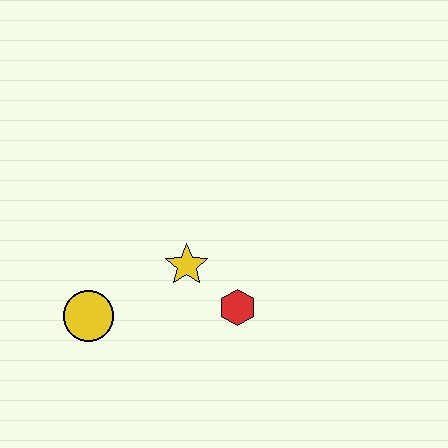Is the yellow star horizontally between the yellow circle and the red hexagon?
Yes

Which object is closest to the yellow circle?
The yellow star is closest to the yellow circle.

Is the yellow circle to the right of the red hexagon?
No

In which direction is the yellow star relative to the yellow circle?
The yellow star is to the right of the yellow circle.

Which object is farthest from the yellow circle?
The red hexagon is farthest from the yellow circle.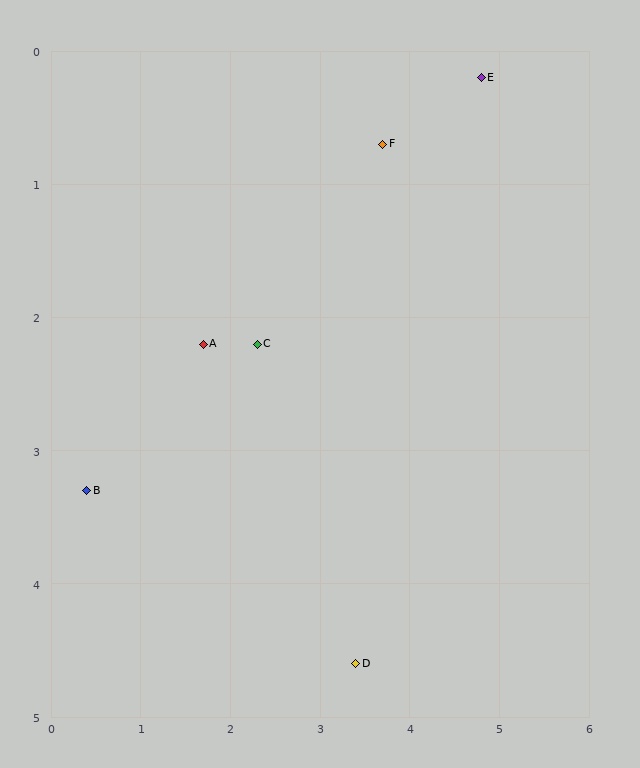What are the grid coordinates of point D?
Point D is at approximately (3.4, 4.6).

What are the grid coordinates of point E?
Point E is at approximately (4.8, 0.2).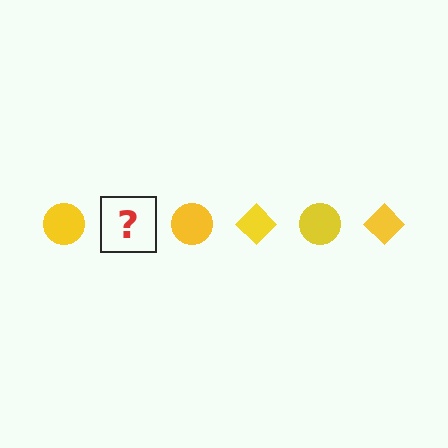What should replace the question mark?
The question mark should be replaced with a yellow diamond.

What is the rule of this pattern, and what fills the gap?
The rule is that the pattern cycles through circle, diamond shapes in yellow. The gap should be filled with a yellow diamond.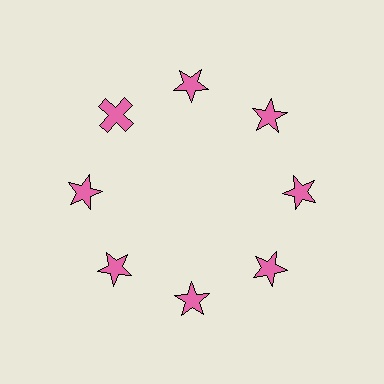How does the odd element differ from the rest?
It has a different shape: cross instead of star.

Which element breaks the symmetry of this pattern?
The pink cross at roughly the 10 o'clock position breaks the symmetry. All other shapes are pink stars.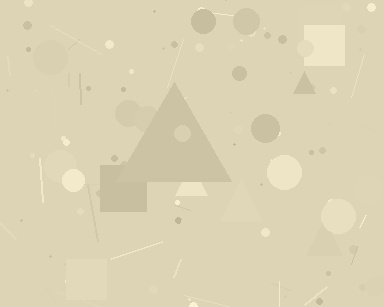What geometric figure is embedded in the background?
A triangle is embedded in the background.